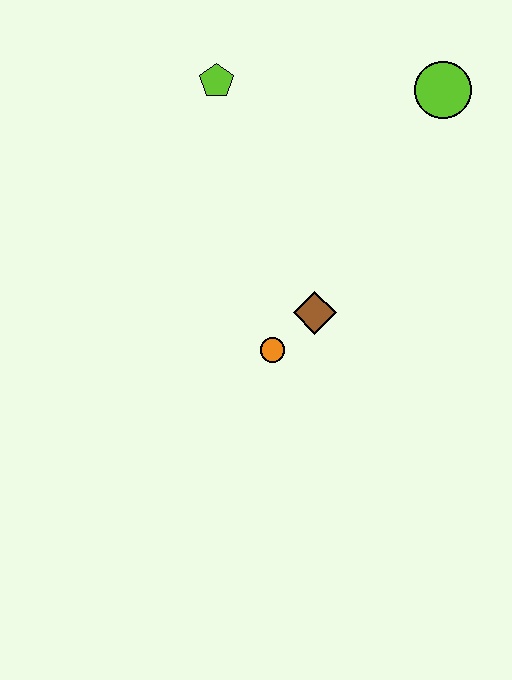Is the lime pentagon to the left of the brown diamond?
Yes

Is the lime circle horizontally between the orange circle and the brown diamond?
No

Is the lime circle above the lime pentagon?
No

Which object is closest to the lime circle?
The lime pentagon is closest to the lime circle.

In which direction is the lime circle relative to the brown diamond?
The lime circle is above the brown diamond.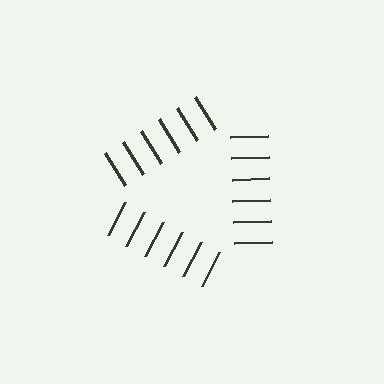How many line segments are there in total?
18 — 6 along each of the 3 edges.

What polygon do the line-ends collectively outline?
An illusory triangle — the line segments terminate on its edges but no continuous stroke is drawn.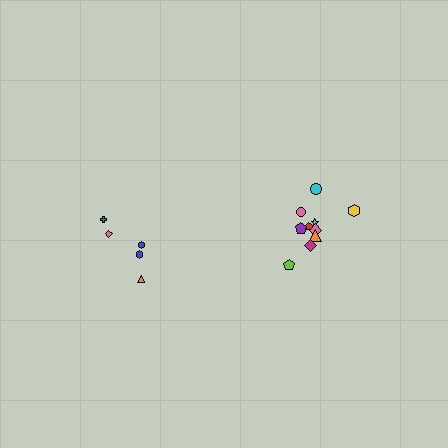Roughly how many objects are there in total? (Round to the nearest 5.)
Roughly 15 objects in total.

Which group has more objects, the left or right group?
The right group.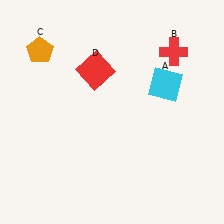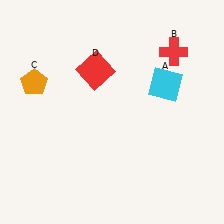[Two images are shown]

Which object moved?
The orange pentagon (C) moved down.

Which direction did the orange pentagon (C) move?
The orange pentagon (C) moved down.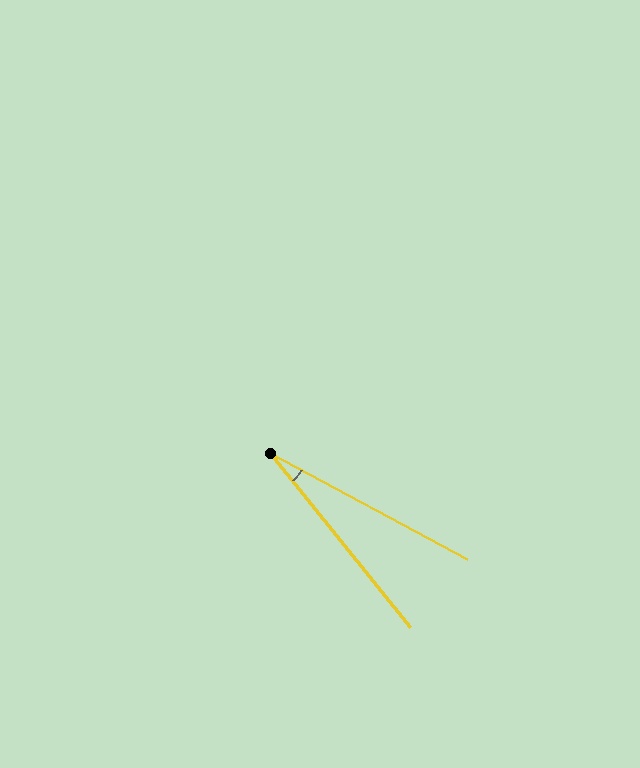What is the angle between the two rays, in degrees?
Approximately 23 degrees.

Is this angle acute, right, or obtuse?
It is acute.